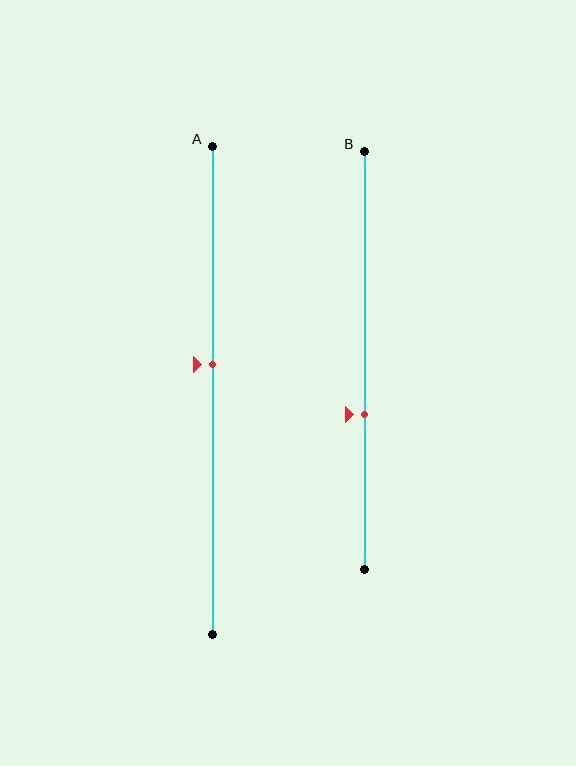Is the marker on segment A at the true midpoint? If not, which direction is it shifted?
No, the marker on segment A is shifted upward by about 5% of the segment length.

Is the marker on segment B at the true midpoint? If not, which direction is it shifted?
No, the marker on segment B is shifted downward by about 13% of the segment length.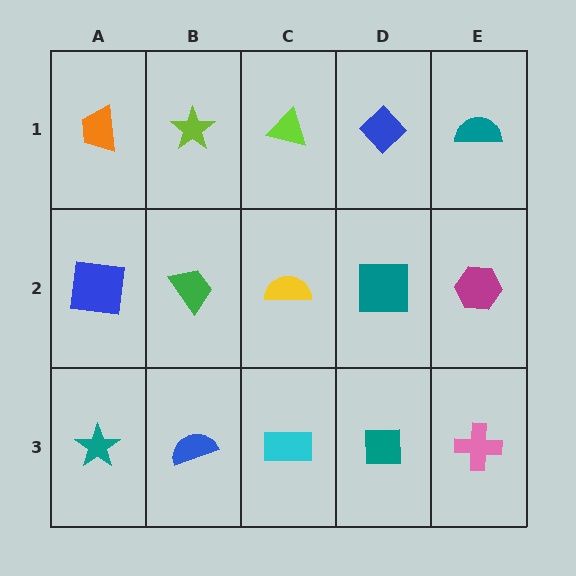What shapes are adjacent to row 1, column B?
A green trapezoid (row 2, column B), an orange trapezoid (row 1, column A), a lime triangle (row 1, column C).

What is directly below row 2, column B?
A blue semicircle.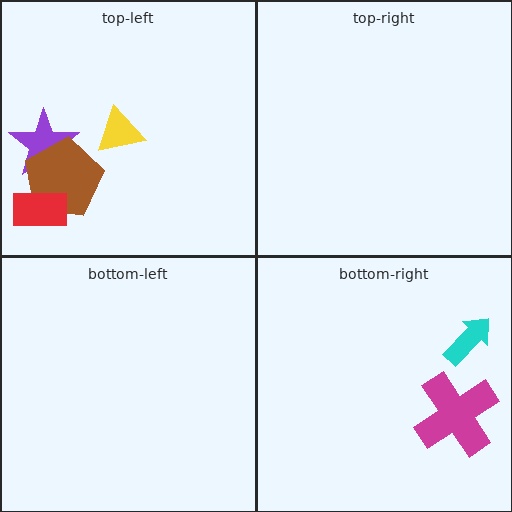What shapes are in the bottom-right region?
The magenta cross, the cyan arrow.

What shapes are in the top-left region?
The purple star, the brown pentagon, the red rectangle, the yellow triangle.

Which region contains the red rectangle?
The top-left region.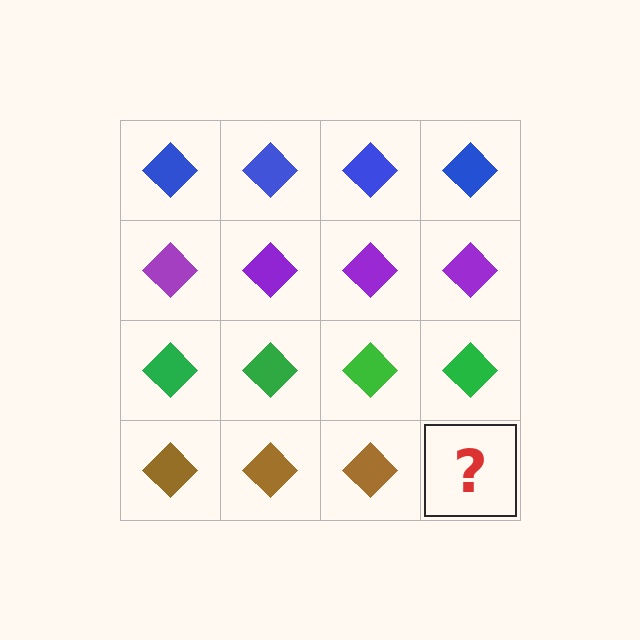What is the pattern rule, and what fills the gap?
The rule is that each row has a consistent color. The gap should be filled with a brown diamond.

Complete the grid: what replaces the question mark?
The question mark should be replaced with a brown diamond.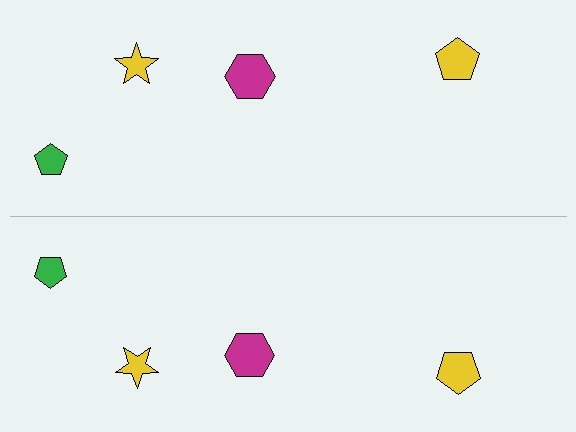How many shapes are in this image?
There are 8 shapes in this image.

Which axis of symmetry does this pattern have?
The pattern has a horizontal axis of symmetry running through the center of the image.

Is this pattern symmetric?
Yes, this pattern has bilateral (reflection) symmetry.